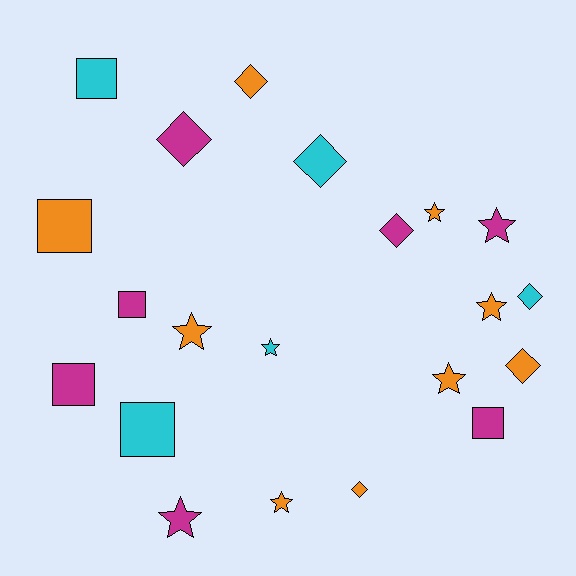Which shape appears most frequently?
Star, with 8 objects.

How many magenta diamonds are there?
There are 2 magenta diamonds.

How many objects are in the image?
There are 21 objects.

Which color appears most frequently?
Orange, with 9 objects.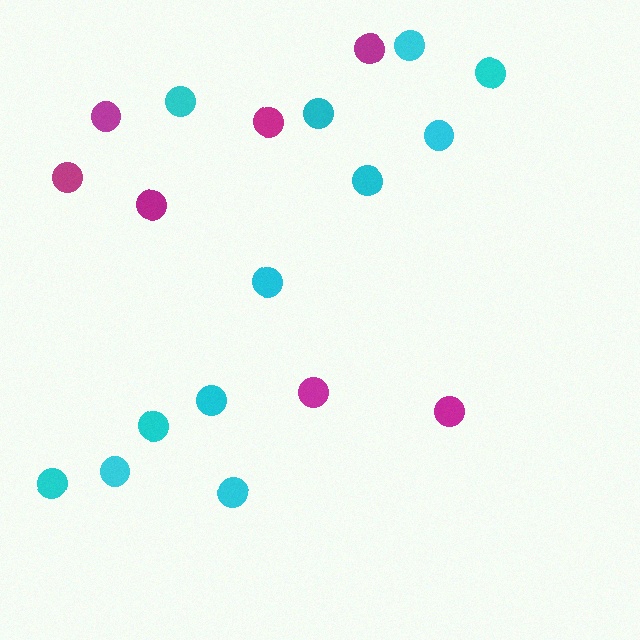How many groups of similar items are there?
There are 2 groups: one group of magenta circles (7) and one group of cyan circles (12).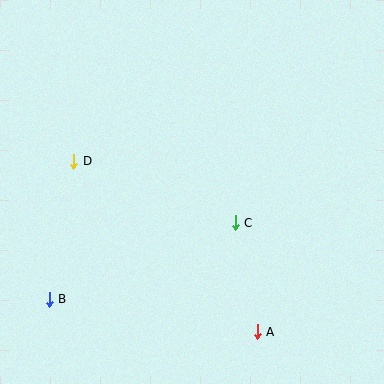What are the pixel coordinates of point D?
Point D is at (74, 161).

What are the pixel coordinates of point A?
Point A is at (257, 332).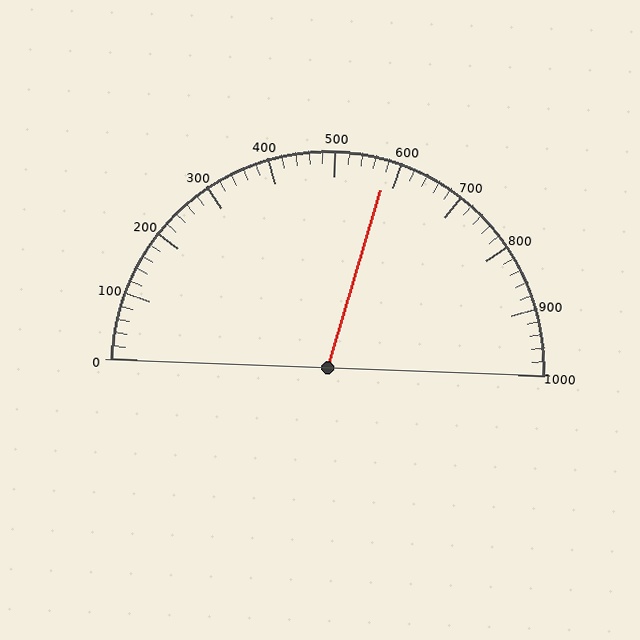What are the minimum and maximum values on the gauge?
The gauge ranges from 0 to 1000.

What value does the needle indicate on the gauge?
The needle indicates approximately 580.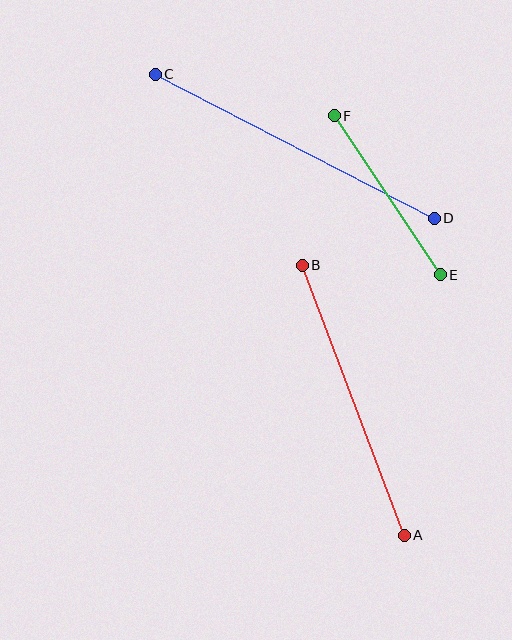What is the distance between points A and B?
The distance is approximately 289 pixels.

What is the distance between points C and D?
The distance is approximately 314 pixels.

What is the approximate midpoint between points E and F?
The midpoint is at approximately (387, 195) pixels.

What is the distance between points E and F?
The distance is approximately 191 pixels.